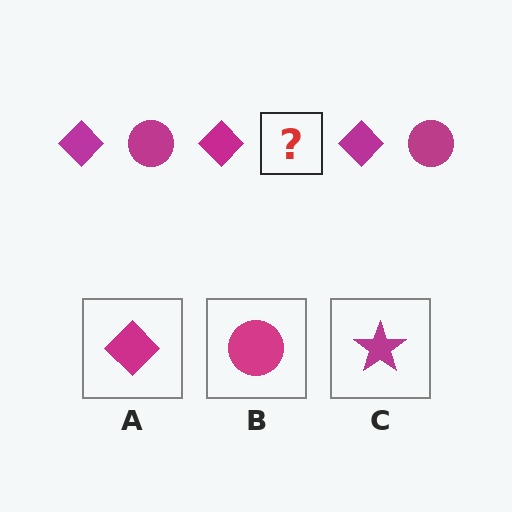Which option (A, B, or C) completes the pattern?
B.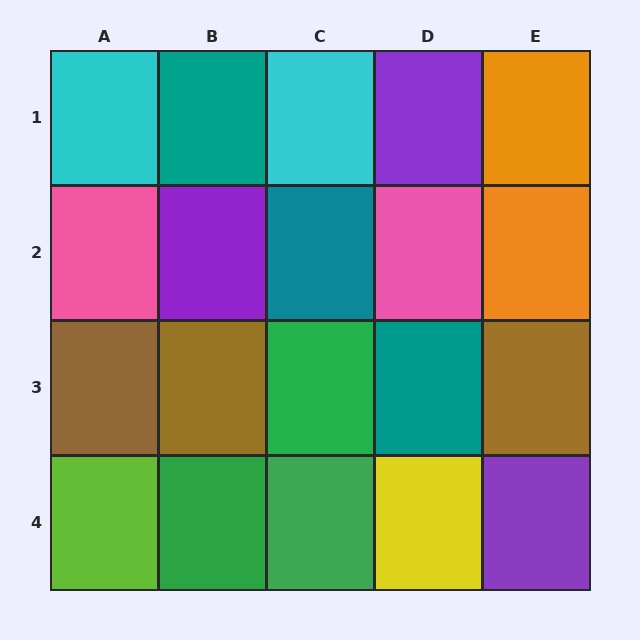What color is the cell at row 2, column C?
Teal.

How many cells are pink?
2 cells are pink.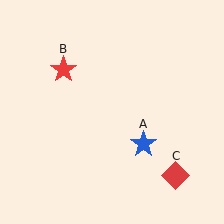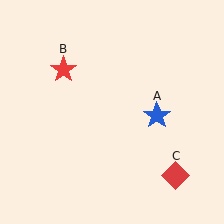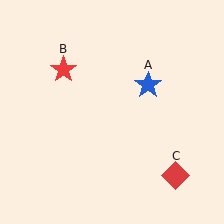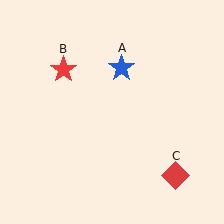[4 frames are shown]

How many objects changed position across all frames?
1 object changed position: blue star (object A).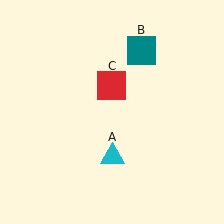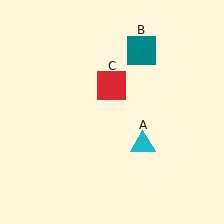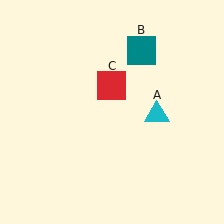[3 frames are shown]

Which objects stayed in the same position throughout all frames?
Teal square (object B) and red square (object C) remained stationary.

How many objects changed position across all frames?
1 object changed position: cyan triangle (object A).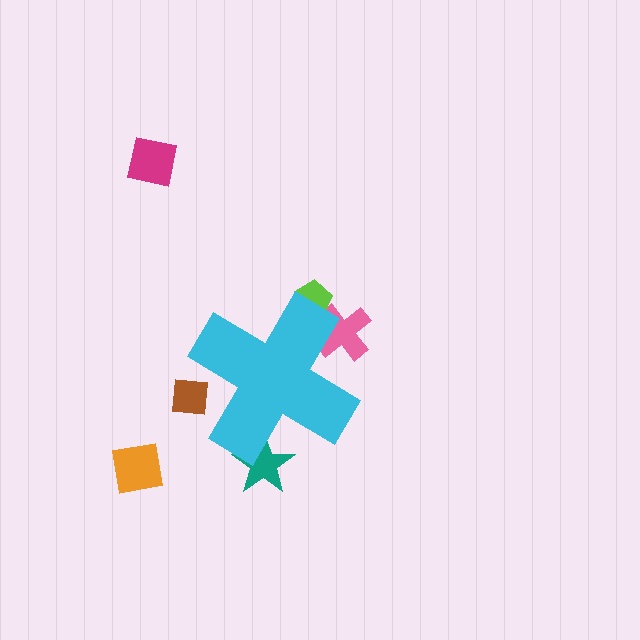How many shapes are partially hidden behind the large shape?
4 shapes are partially hidden.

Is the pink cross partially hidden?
Yes, the pink cross is partially hidden behind the cyan cross.